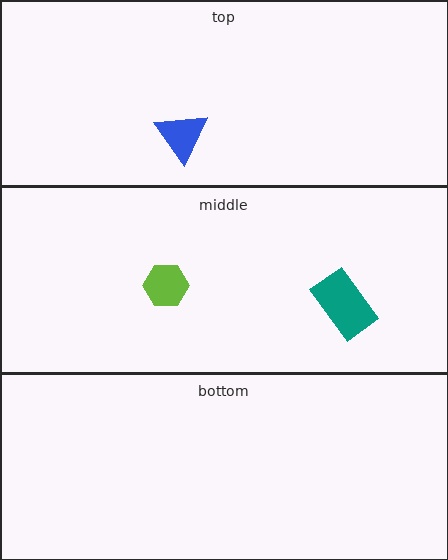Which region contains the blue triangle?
The top region.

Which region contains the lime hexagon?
The middle region.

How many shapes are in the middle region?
2.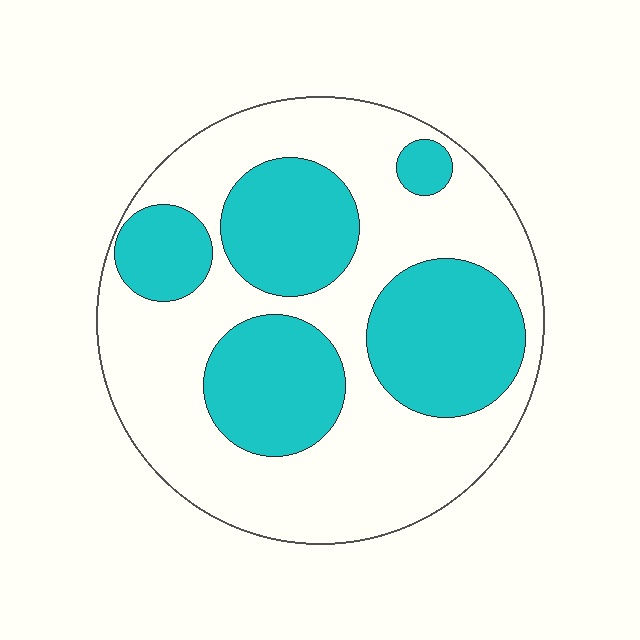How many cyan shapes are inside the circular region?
5.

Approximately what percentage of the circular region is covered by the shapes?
Approximately 40%.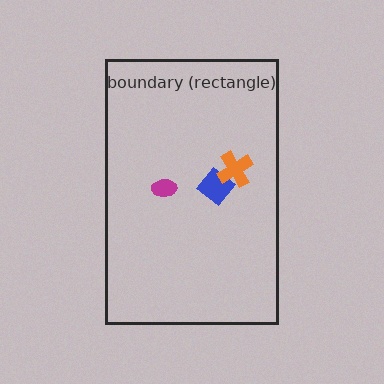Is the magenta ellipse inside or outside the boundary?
Inside.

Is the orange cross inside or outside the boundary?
Inside.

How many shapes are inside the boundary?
3 inside, 0 outside.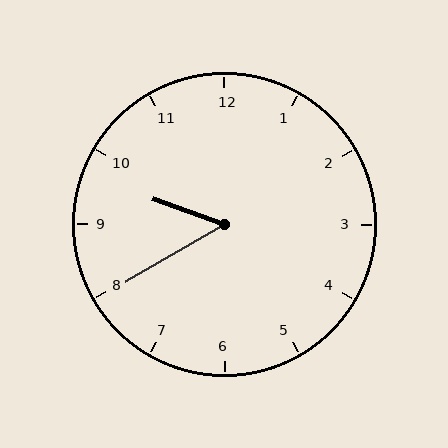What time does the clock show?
9:40.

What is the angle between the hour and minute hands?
Approximately 50 degrees.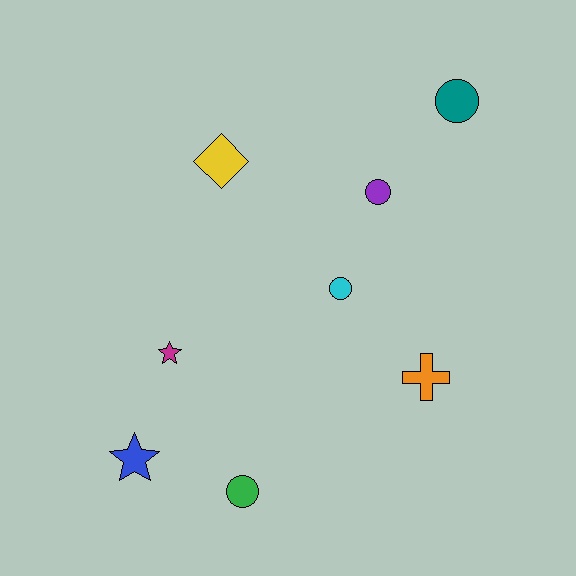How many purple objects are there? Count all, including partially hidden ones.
There is 1 purple object.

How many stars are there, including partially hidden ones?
There are 2 stars.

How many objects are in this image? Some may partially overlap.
There are 8 objects.